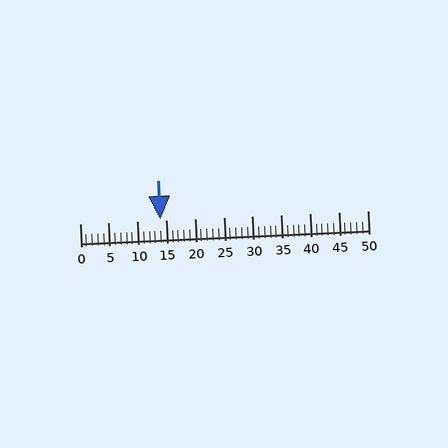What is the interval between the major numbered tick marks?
The major tick marks are spaced 5 units apart.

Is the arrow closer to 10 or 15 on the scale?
The arrow is closer to 15.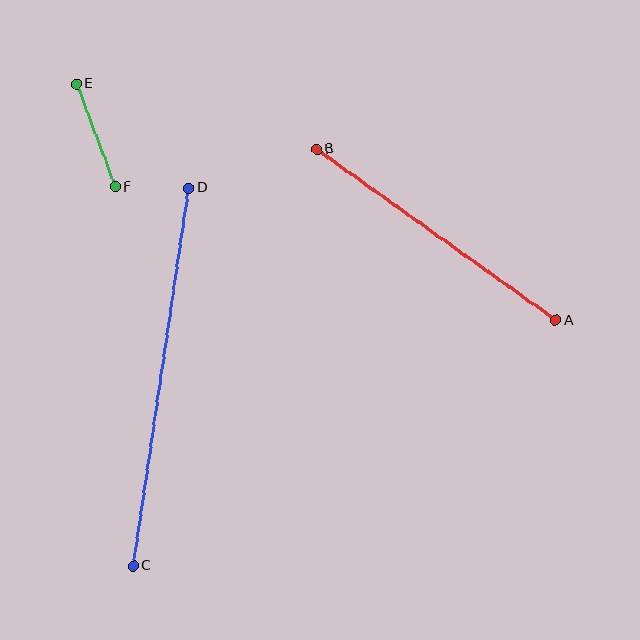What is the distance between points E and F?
The distance is approximately 110 pixels.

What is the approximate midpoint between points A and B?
The midpoint is at approximately (436, 235) pixels.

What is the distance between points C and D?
The distance is approximately 382 pixels.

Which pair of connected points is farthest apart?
Points C and D are farthest apart.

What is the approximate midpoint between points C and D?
The midpoint is at approximately (161, 377) pixels.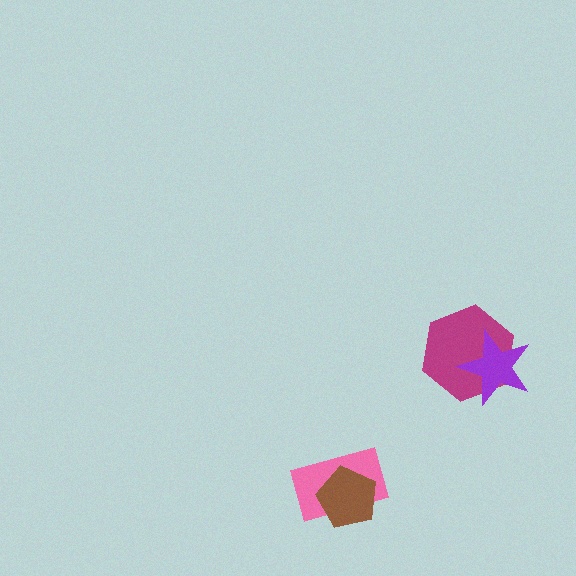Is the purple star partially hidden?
No, no other shape covers it.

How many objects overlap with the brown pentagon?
1 object overlaps with the brown pentagon.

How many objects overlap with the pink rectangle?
1 object overlaps with the pink rectangle.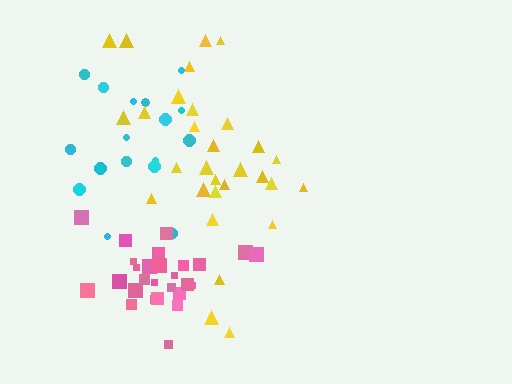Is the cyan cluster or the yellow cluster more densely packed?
Cyan.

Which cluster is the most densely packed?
Pink.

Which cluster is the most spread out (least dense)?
Yellow.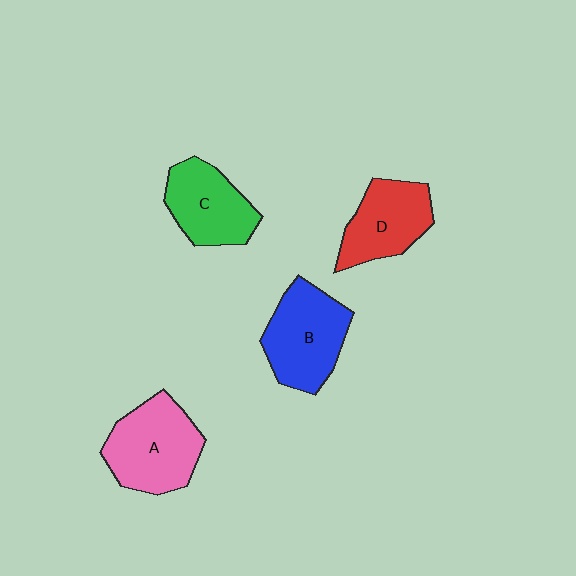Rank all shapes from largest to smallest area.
From largest to smallest: A (pink), B (blue), C (green), D (red).